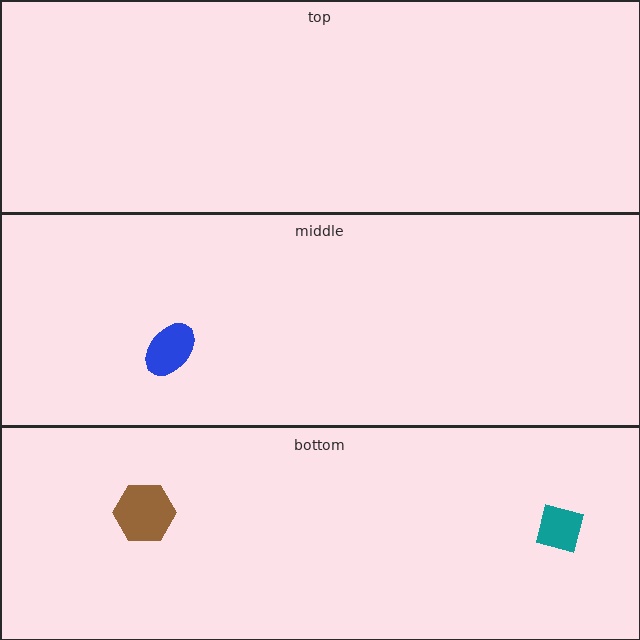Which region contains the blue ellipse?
The middle region.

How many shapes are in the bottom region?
2.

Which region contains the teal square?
The bottom region.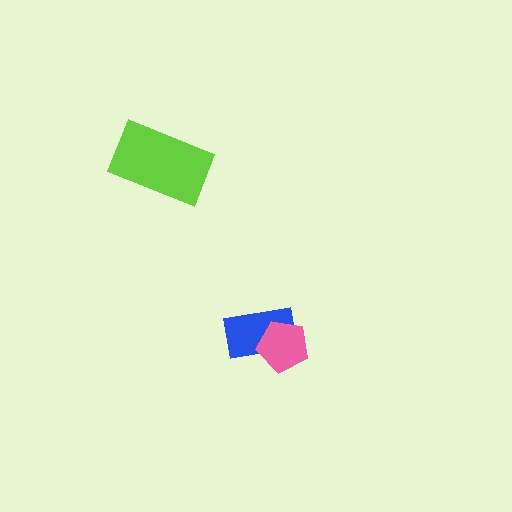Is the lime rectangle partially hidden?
No, no other shape covers it.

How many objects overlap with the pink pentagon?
1 object overlaps with the pink pentagon.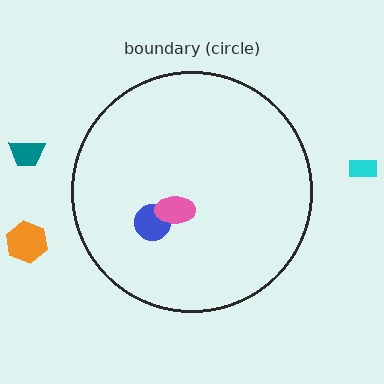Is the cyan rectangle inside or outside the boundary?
Outside.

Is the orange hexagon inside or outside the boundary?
Outside.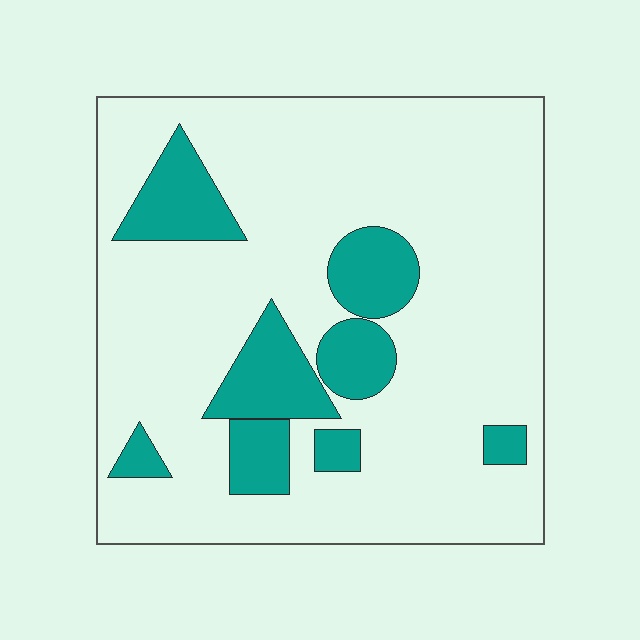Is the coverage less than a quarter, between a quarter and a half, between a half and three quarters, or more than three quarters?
Less than a quarter.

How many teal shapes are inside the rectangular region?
8.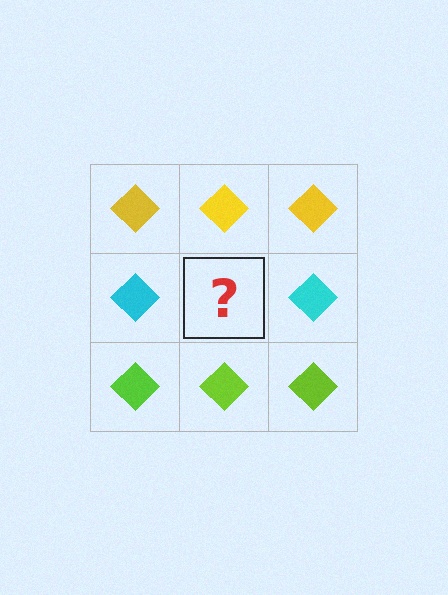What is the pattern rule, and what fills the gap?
The rule is that each row has a consistent color. The gap should be filled with a cyan diamond.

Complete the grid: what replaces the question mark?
The question mark should be replaced with a cyan diamond.